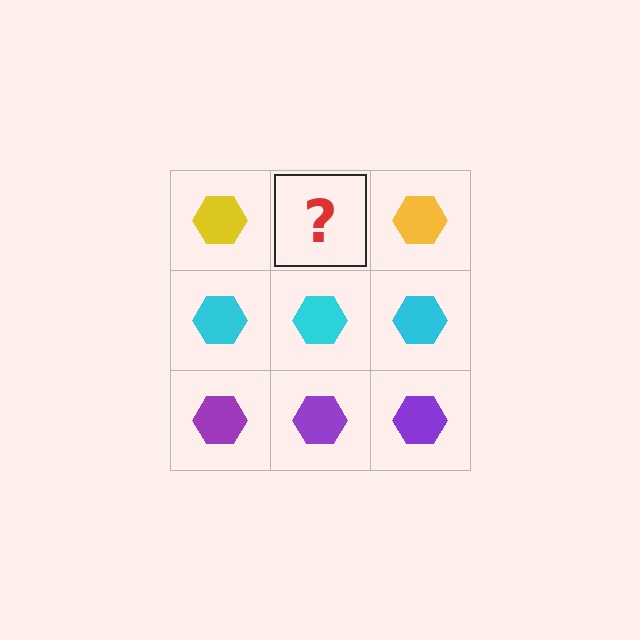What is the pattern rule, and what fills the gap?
The rule is that each row has a consistent color. The gap should be filled with a yellow hexagon.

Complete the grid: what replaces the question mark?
The question mark should be replaced with a yellow hexagon.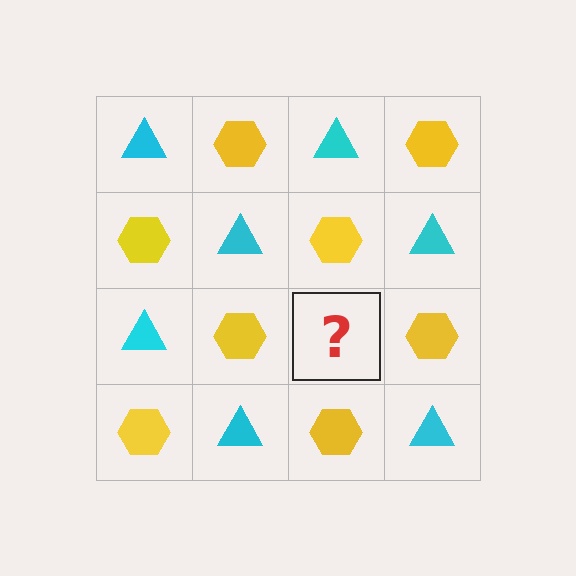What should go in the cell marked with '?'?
The missing cell should contain a cyan triangle.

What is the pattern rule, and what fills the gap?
The rule is that it alternates cyan triangle and yellow hexagon in a checkerboard pattern. The gap should be filled with a cyan triangle.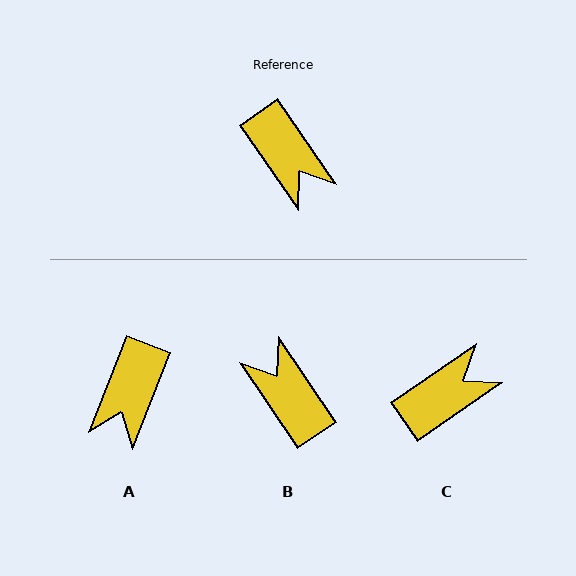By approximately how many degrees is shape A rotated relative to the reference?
Approximately 56 degrees clockwise.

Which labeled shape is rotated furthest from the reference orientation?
B, about 180 degrees away.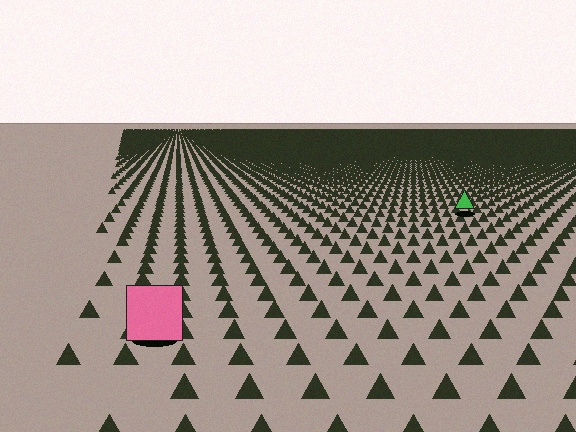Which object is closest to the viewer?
The pink square is closest. The texture marks near it are larger and more spread out.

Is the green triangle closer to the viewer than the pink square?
No. The pink square is closer — you can tell from the texture gradient: the ground texture is coarser near it.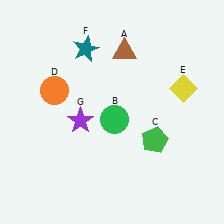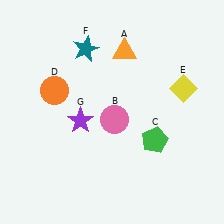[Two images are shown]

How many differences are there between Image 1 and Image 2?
There are 2 differences between the two images.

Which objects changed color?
A changed from brown to orange. B changed from green to pink.